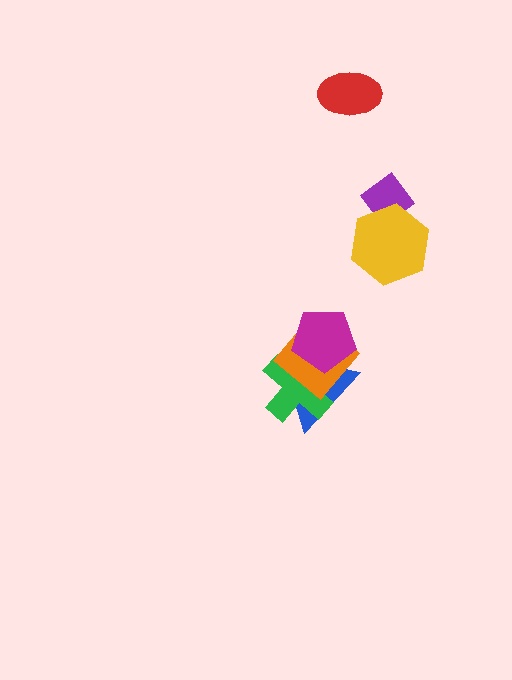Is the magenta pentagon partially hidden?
No, no other shape covers it.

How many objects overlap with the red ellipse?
0 objects overlap with the red ellipse.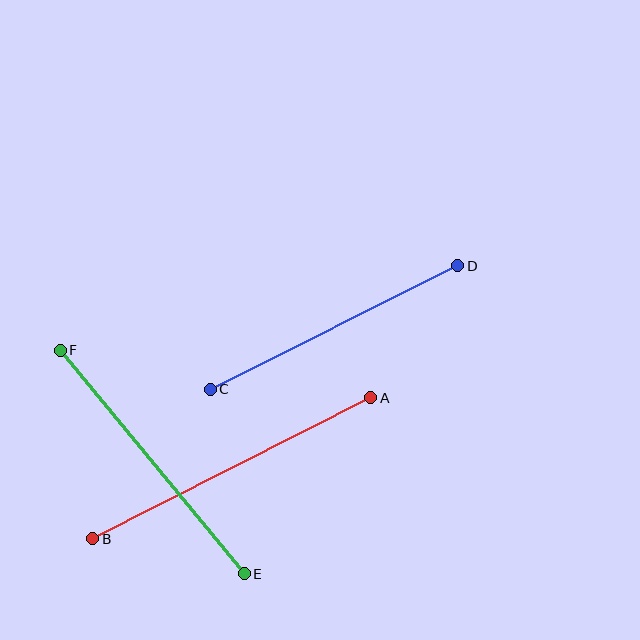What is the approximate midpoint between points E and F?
The midpoint is at approximately (152, 462) pixels.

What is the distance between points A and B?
The distance is approximately 312 pixels.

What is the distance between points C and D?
The distance is approximately 277 pixels.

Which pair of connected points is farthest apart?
Points A and B are farthest apart.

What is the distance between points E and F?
The distance is approximately 289 pixels.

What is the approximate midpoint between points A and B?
The midpoint is at approximately (232, 468) pixels.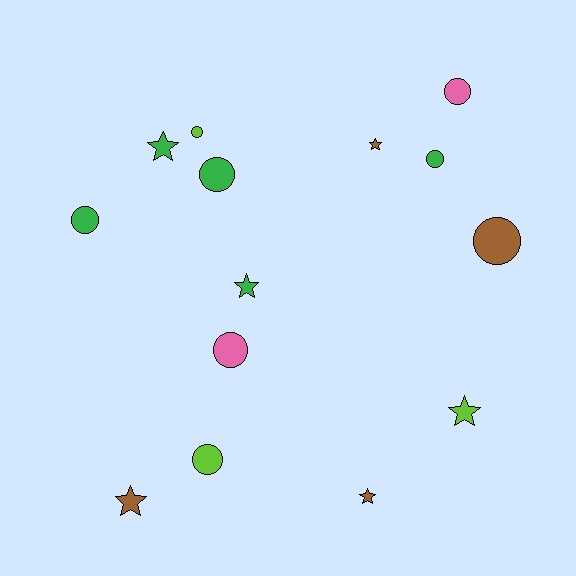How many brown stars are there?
There are 3 brown stars.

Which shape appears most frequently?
Circle, with 8 objects.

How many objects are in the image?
There are 14 objects.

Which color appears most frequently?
Green, with 5 objects.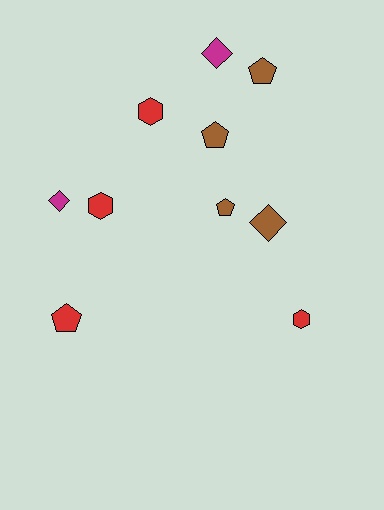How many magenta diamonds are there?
There are 2 magenta diamonds.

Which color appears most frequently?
Red, with 4 objects.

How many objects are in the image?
There are 10 objects.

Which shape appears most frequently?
Pentagon, with 4 objects.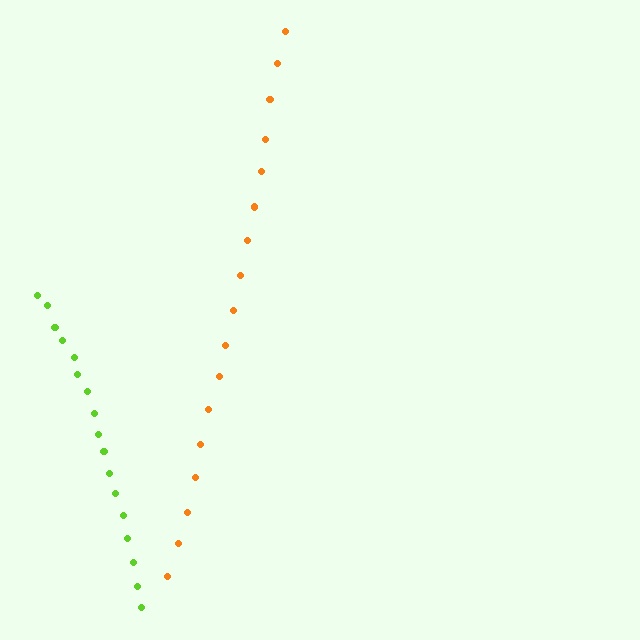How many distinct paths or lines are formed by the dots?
There are 2 distinct paths.